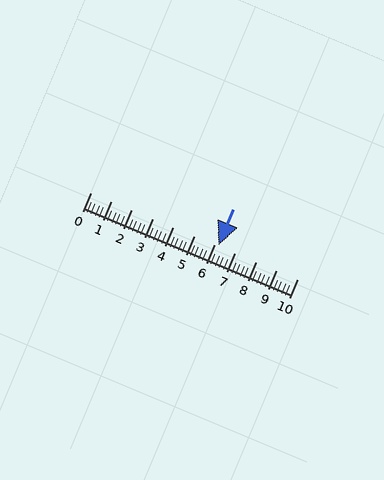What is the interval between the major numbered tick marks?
The major tick marks are spaced 1 units apart.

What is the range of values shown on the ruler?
The ruler shows values from 0 to 10.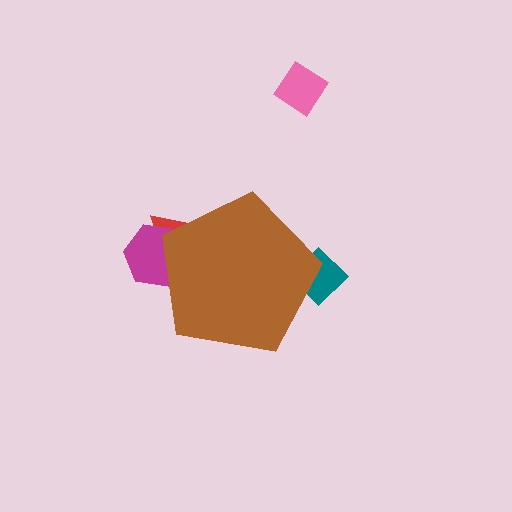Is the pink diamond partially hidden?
No, the pink diamond is fully visible.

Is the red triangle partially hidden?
Yes, the red triangle is partially hidden behind the brown pentagon.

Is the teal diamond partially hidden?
Yes, the teal diamond is partially hidden behind the brown pentagon.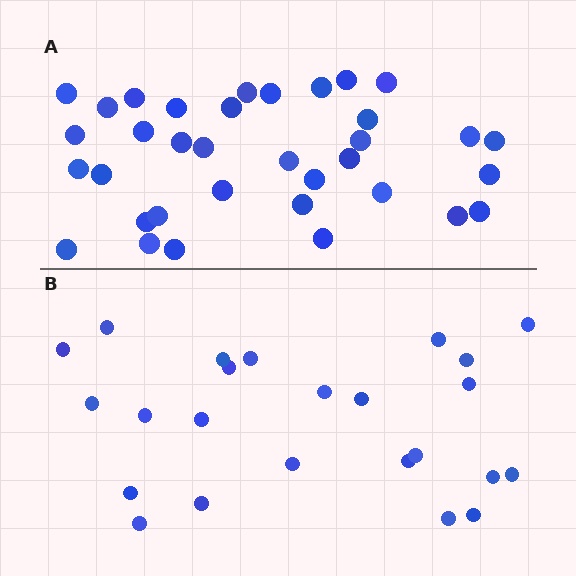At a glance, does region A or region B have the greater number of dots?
Region A (the top region) has more dots.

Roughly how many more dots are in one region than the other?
Region A has roughly 12 or so more dots than region B.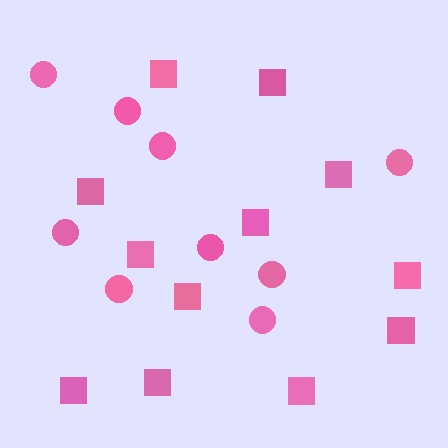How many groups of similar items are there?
There are 2 groups: one group of circles (9) and one group of squares (12).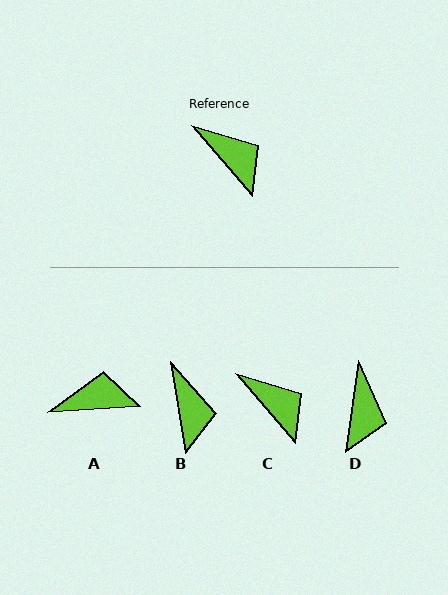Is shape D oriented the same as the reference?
No, it is off by about 49 degrees.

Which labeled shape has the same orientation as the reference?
C.